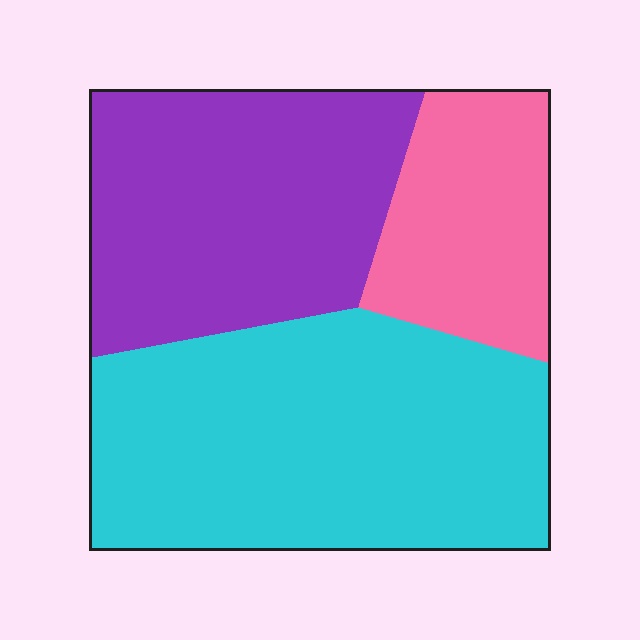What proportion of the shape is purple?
Purple takes up about one third (1/3) of the shape.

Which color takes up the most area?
Cyan, at roughly 45%.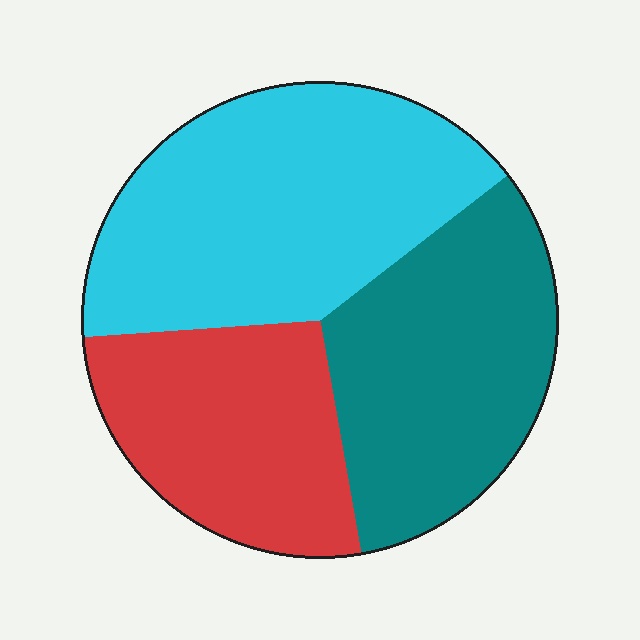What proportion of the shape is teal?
Teal takes up between a sixth and a third of the shape.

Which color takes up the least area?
Red, at roughly 25%.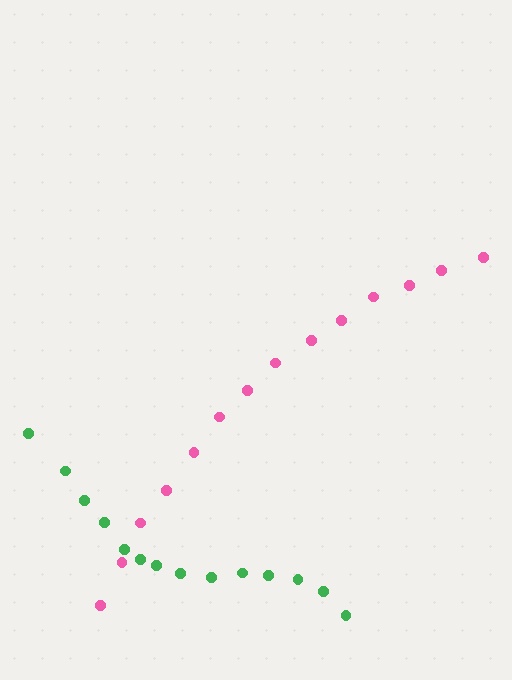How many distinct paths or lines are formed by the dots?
There are 2 distinct paths.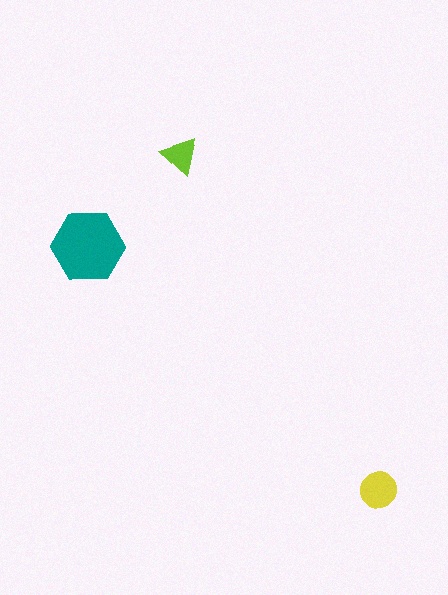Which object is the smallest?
The lime triangle.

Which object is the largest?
The teal hexagon.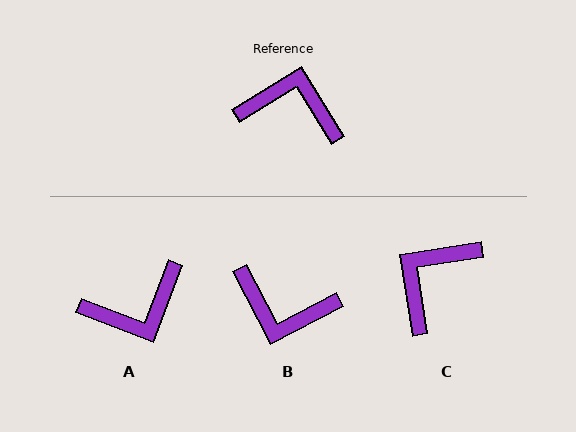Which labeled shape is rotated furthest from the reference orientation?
B, about 176 degrees away.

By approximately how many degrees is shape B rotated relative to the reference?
Approximately 176 degrees counter-clockwise.